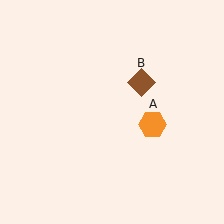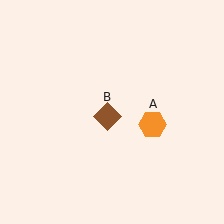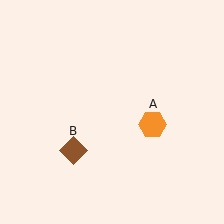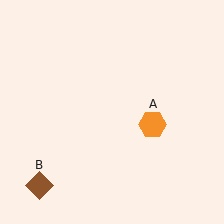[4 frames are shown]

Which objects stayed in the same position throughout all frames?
Orange hexagon (object A) remained stationary.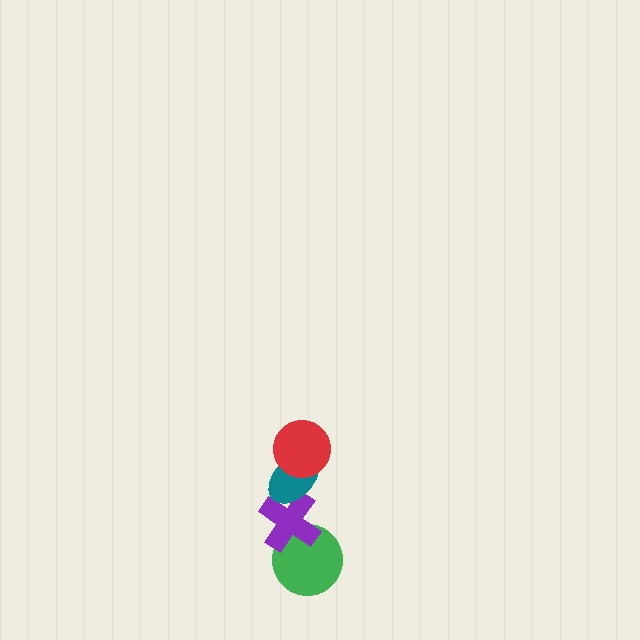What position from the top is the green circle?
The green circle is 4th from the top.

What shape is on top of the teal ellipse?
The red circle is on top of the teal ellipse.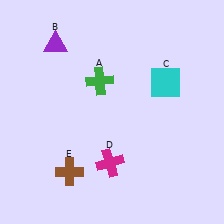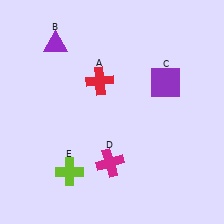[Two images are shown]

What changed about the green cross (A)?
In Image 1, A is green. In Image 2, it changed to red.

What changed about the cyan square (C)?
In Image 1, C is cyan. In Image 2, it changed to purple.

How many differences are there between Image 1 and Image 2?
There are 3 differences between the two images.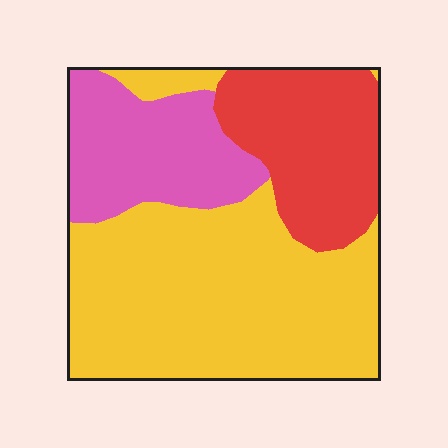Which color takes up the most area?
Yellow, at roughly 55%.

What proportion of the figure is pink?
Pink takes up less than a quarter of the figure.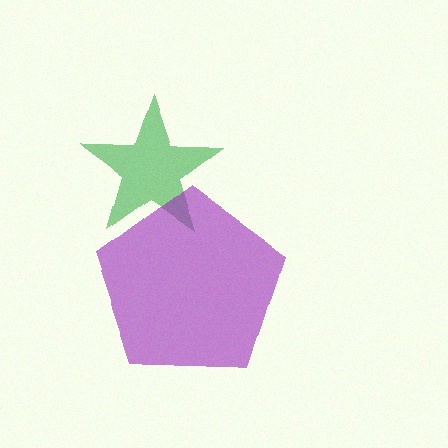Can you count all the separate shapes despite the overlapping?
Yes, there are 2 separate shapes.